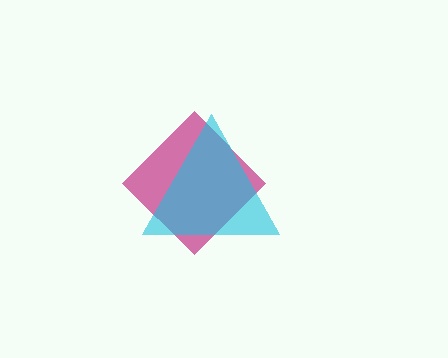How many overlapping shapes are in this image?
There are 2 overlapping shapes in the image.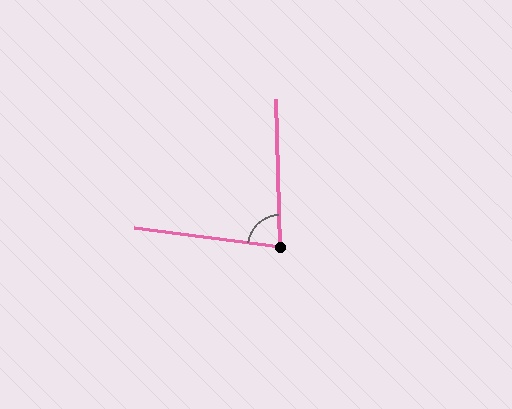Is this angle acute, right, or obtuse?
It is acute.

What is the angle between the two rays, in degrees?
Approximately 81 degrees.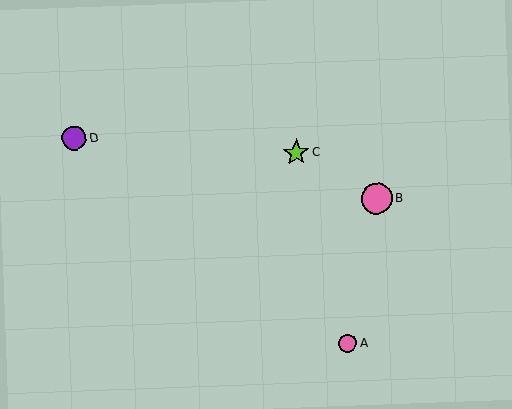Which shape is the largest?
The pink circle (labeled B) is the largest.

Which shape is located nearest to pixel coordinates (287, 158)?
The lime star (labeled C) at (296, 153) is nearest to that location.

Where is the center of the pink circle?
The center of the pink circle is at (377, 198).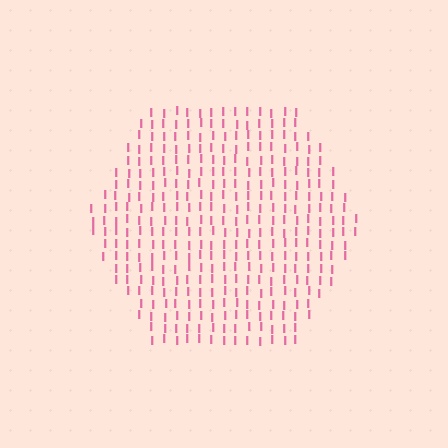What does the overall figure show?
The overall figure shows a hexagon.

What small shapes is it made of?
It is made of small letter I's.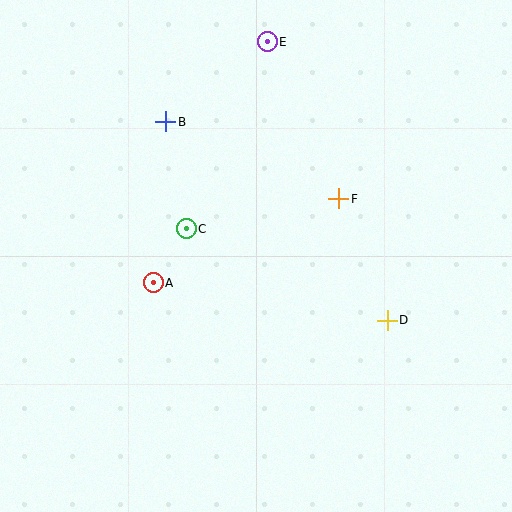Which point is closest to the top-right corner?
Point E is closest to the top-right corner.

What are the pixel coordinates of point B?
Point B is at (166, 122).